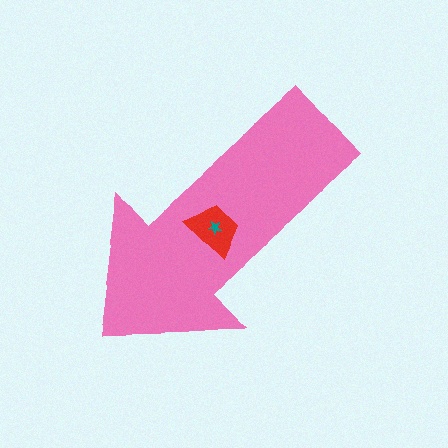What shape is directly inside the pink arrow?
The red trapezoid.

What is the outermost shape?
The pink arrow.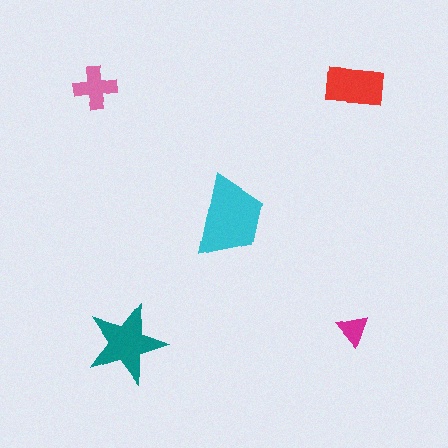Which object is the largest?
The cyan trapezoid.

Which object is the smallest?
The magenta triangle.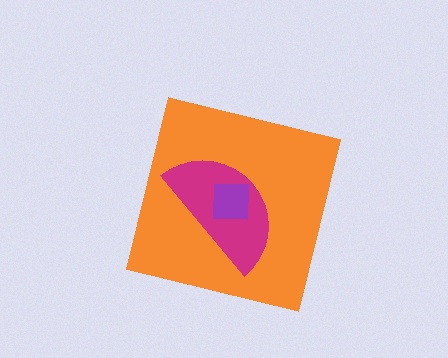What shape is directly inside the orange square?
The magenta semicircle.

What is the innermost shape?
The purple square.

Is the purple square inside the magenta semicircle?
Yes.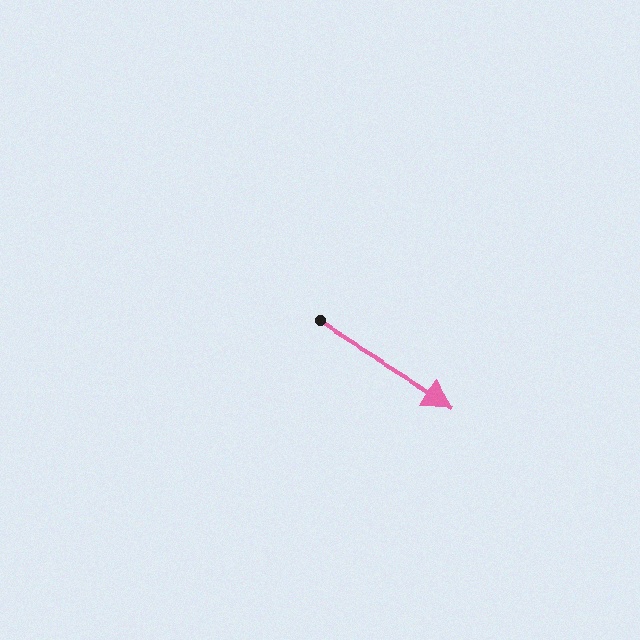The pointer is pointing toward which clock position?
Roughly 4 o'clock.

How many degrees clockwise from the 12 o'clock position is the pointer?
Approximately 122 degrees.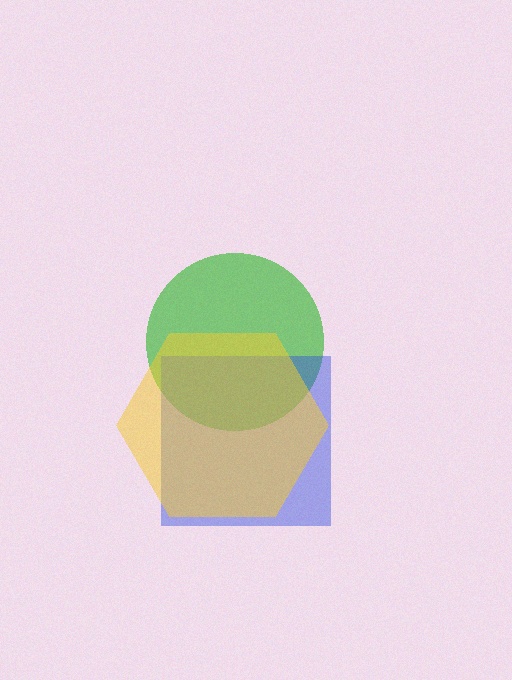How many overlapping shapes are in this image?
There are 3 overlapping shapes in the image.